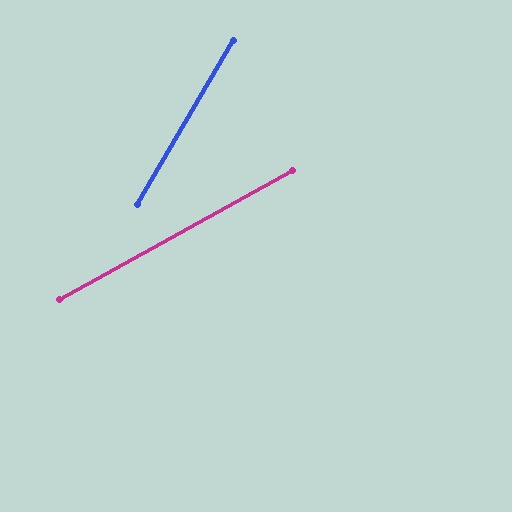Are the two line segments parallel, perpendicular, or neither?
Neither parallel nor perpendicular — they differ by about 31°.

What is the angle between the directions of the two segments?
Approximately 31 degrees.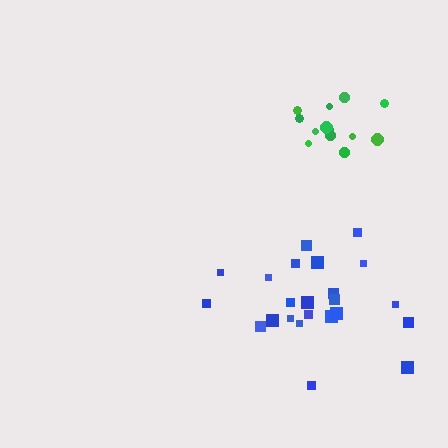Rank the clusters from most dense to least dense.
green, blue.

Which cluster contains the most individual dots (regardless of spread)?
Blue (23).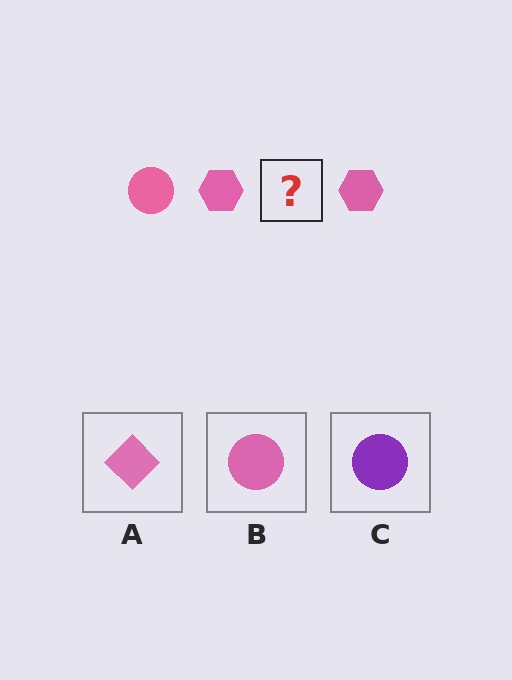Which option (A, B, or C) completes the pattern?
B.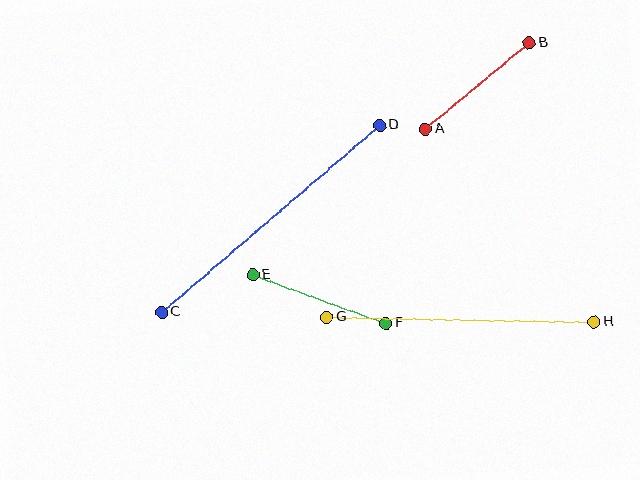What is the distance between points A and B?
The distance is approximately 135 pixels.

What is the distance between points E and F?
The distance is approximately 142 pixels.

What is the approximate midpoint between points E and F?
The midpoint is at approximately (319, 299) pixels.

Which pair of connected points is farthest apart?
Points C and D are farthest apart.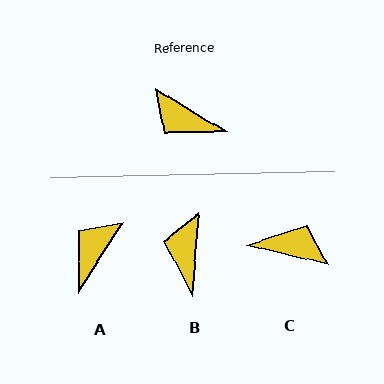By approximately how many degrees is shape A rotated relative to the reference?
Approximately 91 degrees clockwise.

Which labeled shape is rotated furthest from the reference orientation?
C, about 162 degrees away.